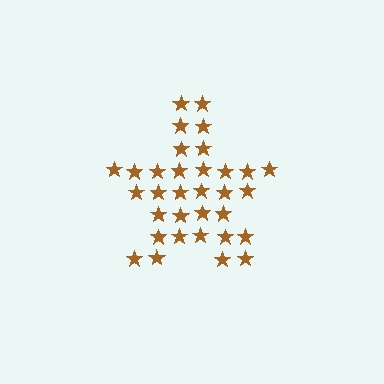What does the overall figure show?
The overall figure shows a star.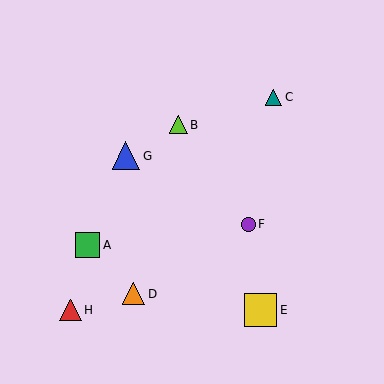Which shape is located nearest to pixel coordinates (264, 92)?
The teal triangle (labeled C) at (274, 97) is nearest to that location.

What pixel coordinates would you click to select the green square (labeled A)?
Click at (88, 245) to select the green square A.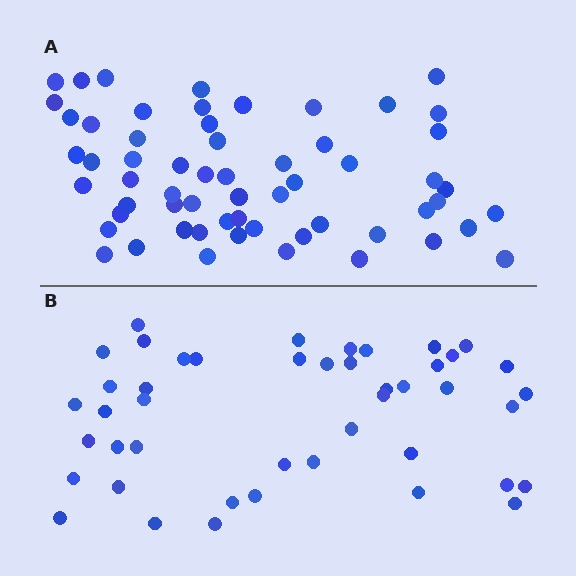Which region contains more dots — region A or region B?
Region A (the top region) has more dots.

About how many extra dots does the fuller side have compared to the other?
Region A has approximately 15 more dots than region B.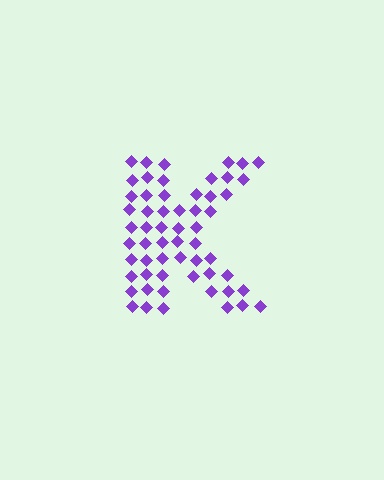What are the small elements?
The small elements are diamonds.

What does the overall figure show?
The overall figure shows the letter K.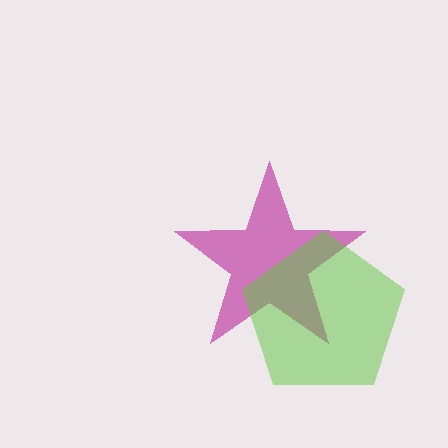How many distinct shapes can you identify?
There are 2 distinct shapes: a magenta star, a lime pentagon.